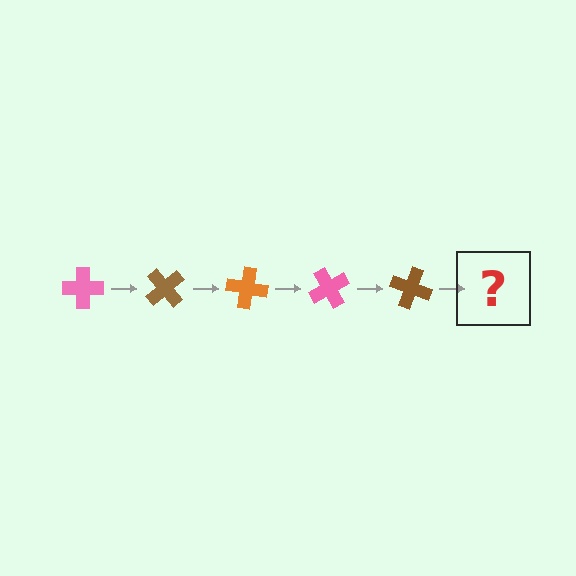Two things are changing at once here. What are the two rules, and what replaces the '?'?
The two rules are that it rotates 50 degrees each step and the color cycles through pink, brown, and orange. The '?' should be an orange cross, rotated 250 degrees from the start.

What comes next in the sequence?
The next element should be an orange cross, rotated 250 degrees from the start.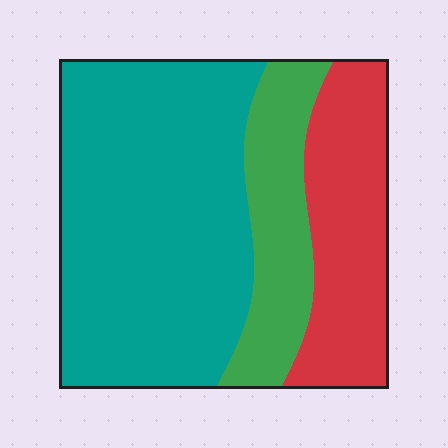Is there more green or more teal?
Teal.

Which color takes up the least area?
Green, at roughly 20%.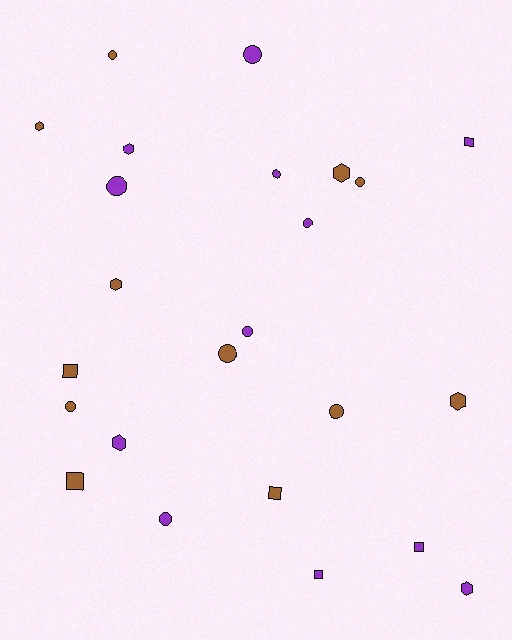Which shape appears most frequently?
Circle, with 11 objects.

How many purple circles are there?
There are 6 purple circles.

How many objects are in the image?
There are 24 objects.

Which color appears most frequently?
Brown, with 12 objects.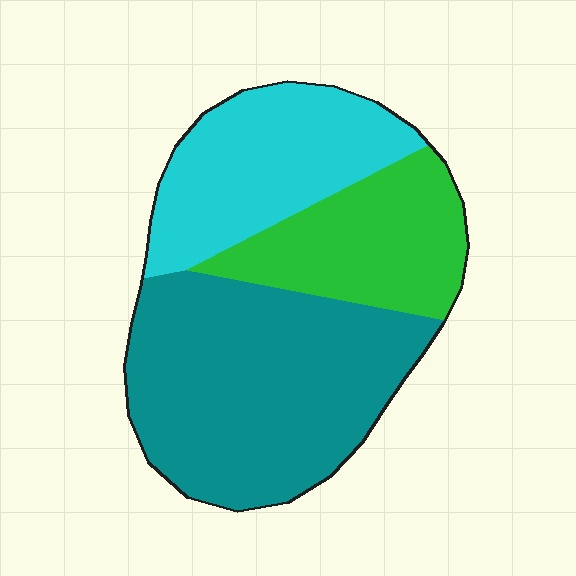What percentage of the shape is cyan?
Cyan takes up about one quarter (1/4) of the shape.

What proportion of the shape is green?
Green covers around 25% of the shape.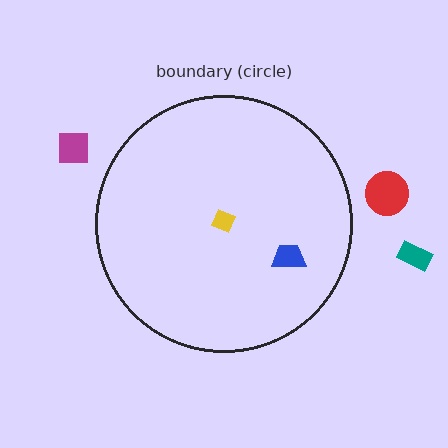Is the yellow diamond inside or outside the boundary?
Inside.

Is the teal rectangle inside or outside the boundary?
Outside.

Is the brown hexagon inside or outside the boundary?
Outside.